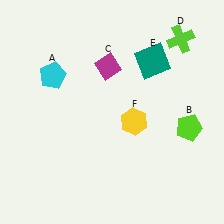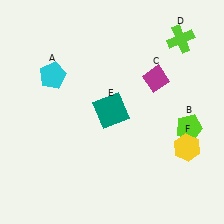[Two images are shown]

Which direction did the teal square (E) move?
The teal square (E) moved down.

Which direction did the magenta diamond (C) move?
The magenta diamond (C) moved right.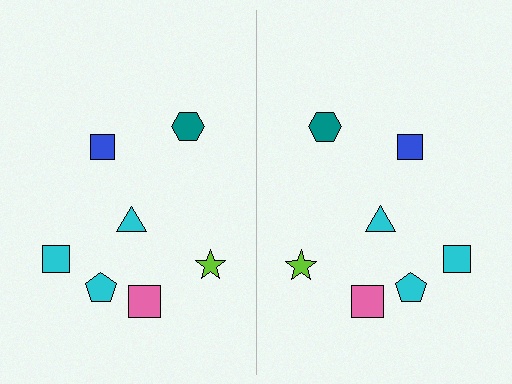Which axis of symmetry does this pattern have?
The pattern has a vertical axis of symmetry running through the center of the image.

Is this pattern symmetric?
Yes, this pattern has bilateral (reflection) symmetry.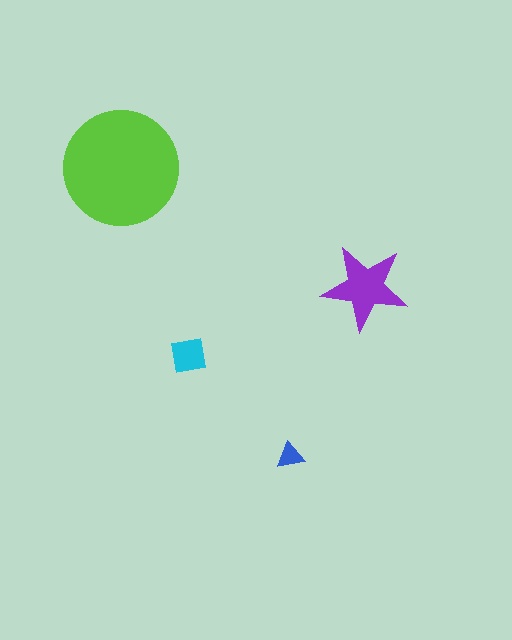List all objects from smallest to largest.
The blue triangle, the cyan square, the purple star, the lime circle.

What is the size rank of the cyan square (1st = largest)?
3rd.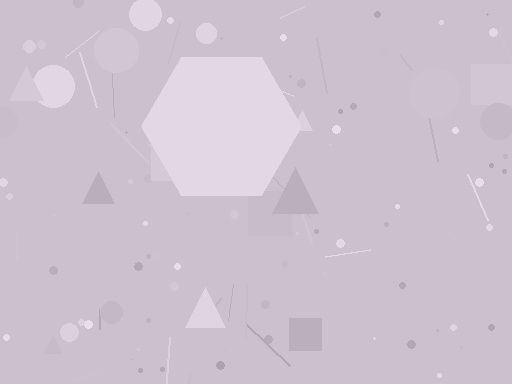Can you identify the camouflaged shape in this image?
The camouflaged shape is a hexagon.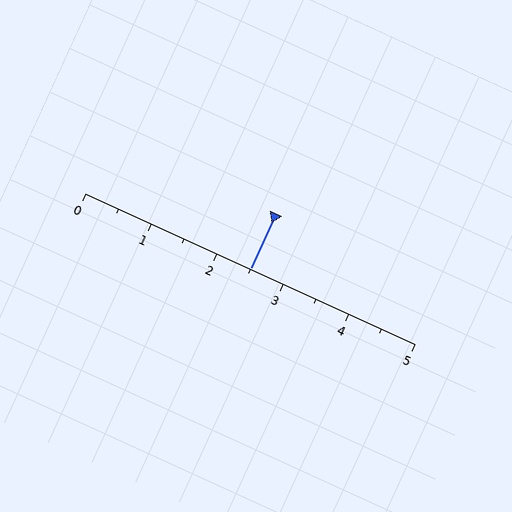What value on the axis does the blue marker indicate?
The marker indicates approximately 2.5.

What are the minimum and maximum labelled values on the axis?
The axis runs from 0 to 5.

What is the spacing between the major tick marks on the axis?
The major ticks are spaced 1 apart.